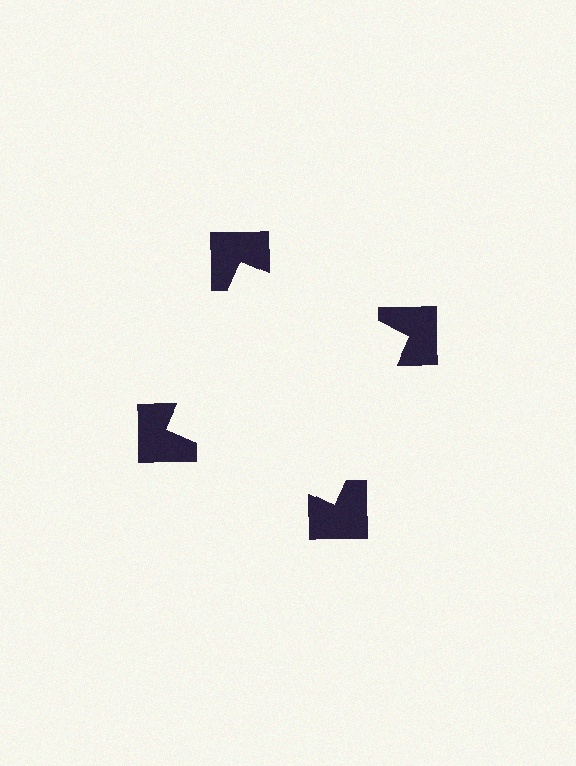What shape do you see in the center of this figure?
An illusory square — its edges are inferred from the aligned wedge cuts in the notched squares, not physically drawn.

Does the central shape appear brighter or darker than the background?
It typically appears slightly brighter than the background, even though no actual brightness change is drawn.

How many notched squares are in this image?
There are 4 — one at each vertex of the illusory square.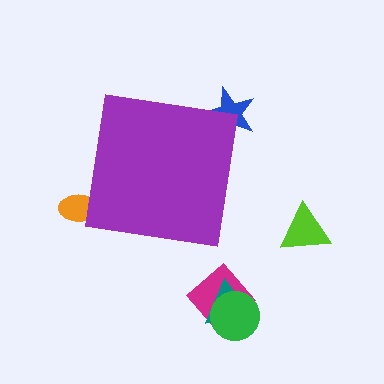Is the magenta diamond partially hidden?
No, the magenta diamond is fully visible.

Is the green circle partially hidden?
No, the green circle is fully visible.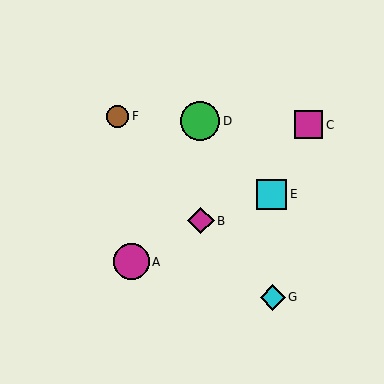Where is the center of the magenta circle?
The center of the magenta circle is at (131, 262).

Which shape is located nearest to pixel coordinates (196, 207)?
The magenta diamond (labeled B) at (201, 221) is nearest to that location.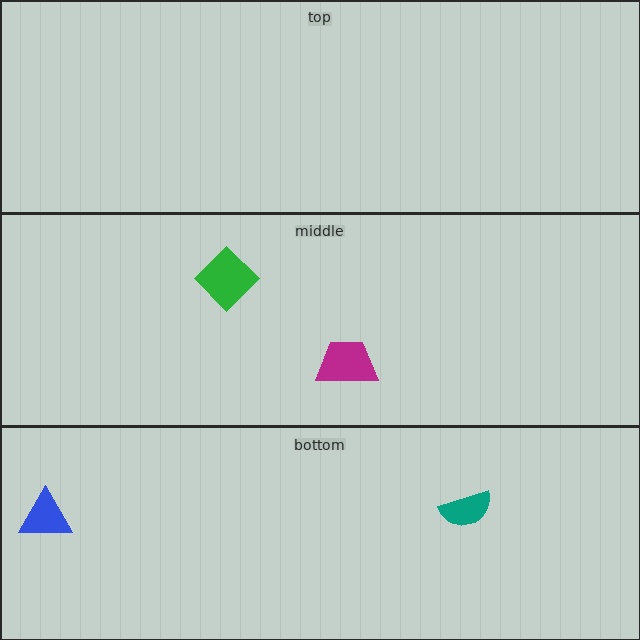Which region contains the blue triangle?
The bottom region.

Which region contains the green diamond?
The middle region.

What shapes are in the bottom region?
The teal semicircle, the blue triangle.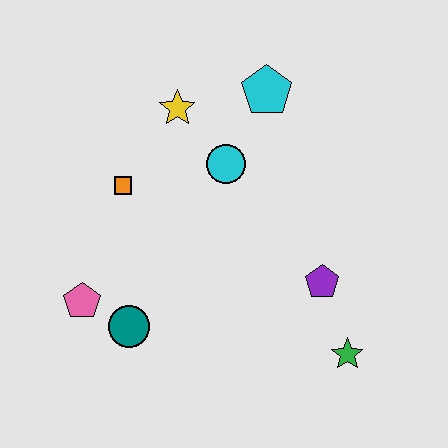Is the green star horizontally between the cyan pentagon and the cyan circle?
No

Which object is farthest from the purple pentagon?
The pink pentagon is farthest from the purple pentagon.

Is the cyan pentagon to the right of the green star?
No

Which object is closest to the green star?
The purple pentagon is closest to the green star.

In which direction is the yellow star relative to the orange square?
The yellow star is above the orange square.